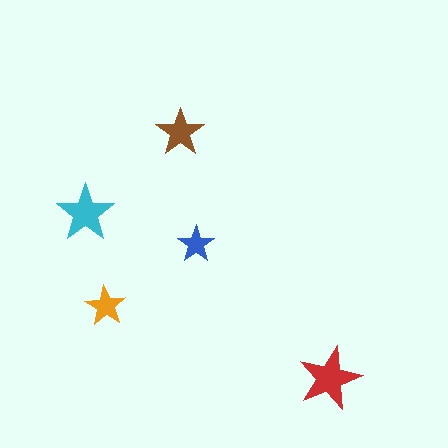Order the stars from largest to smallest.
the red one, the cyan one, the brown one, the orange one, the blue one.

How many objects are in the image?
There are 5 objects in the image.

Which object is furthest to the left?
The cyan star is leftmost.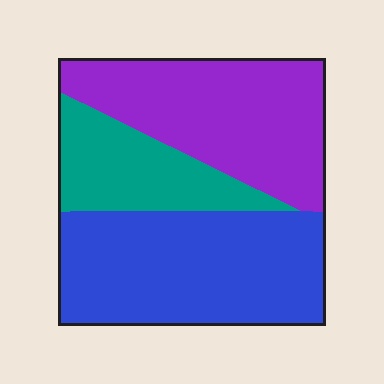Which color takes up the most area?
Blue, at roughly 45%.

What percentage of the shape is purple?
Purple covers 37% of the shape.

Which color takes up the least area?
Teal, at roughly 20%.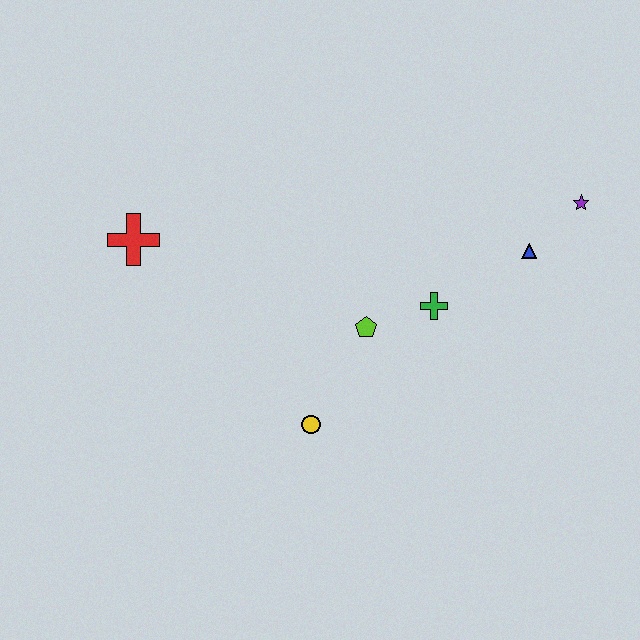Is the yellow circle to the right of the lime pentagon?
No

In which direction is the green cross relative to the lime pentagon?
The green cross is to the right of the lime pentagon.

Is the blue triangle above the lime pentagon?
Yes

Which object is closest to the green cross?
The lime pentagon is closest to the green cross.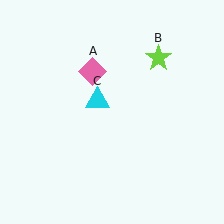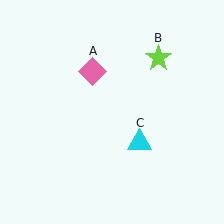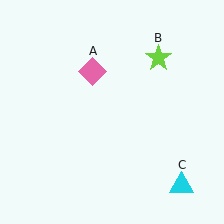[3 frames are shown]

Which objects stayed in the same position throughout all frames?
Pink diamond (object A) and lime star (object B) remained stationary.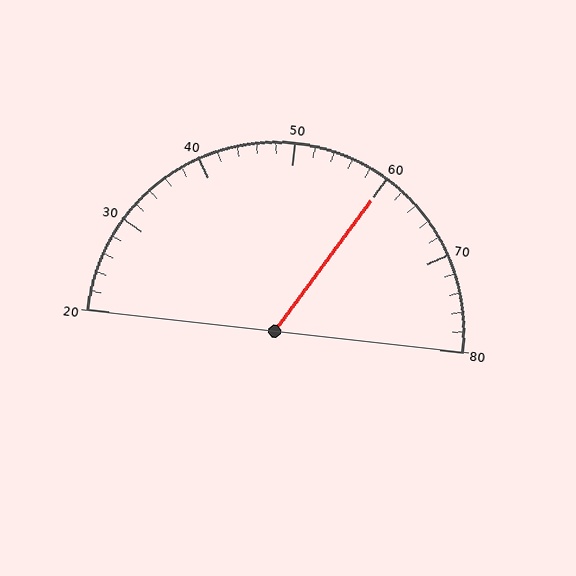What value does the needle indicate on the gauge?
The needle indicates approximately 60.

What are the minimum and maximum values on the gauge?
The gauge ranges from 20 to 80.